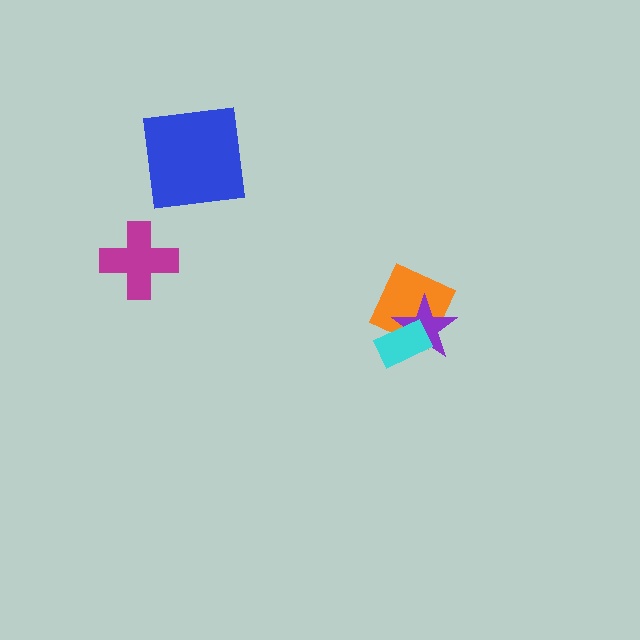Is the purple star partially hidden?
Yes, it is partially covered by another shape.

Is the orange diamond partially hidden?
Yes, it is partially covered by another shape.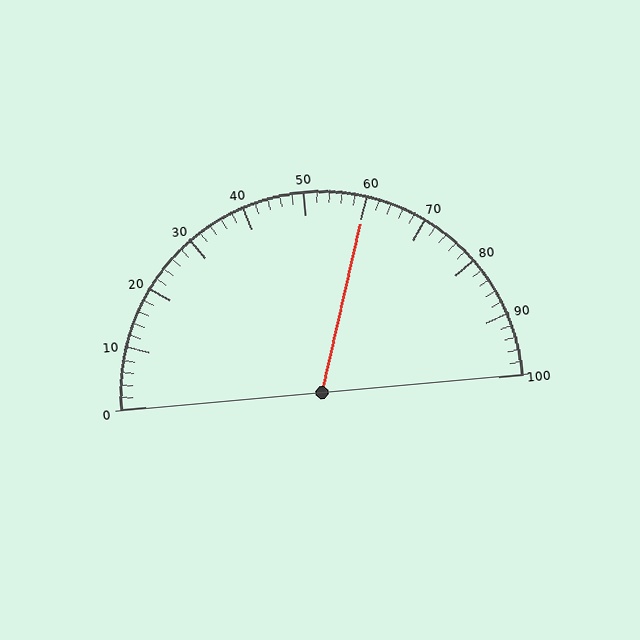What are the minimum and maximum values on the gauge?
The gauge ranges from 0 to 100.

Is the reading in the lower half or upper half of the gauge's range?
The reading is in the upper half of the range (0 to 100).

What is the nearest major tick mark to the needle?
The nearest major tick mark is 60.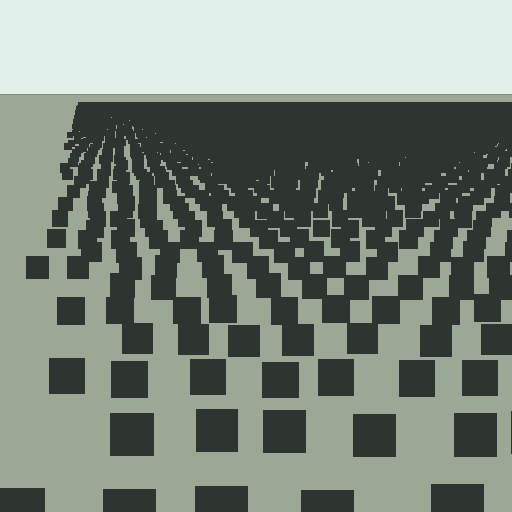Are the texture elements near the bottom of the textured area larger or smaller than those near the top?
Larger. Near the bottom, elements are closer to the viewer and appear at a bigger on-screen size.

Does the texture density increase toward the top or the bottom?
Density increases toward the top.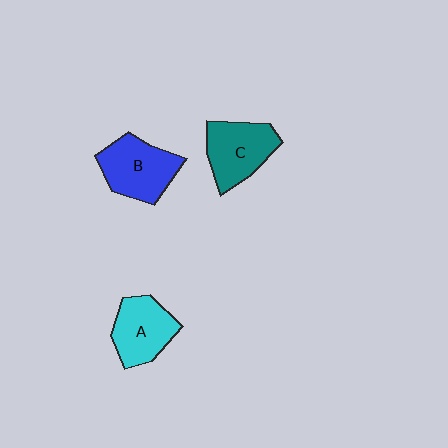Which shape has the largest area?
Shape B (blue).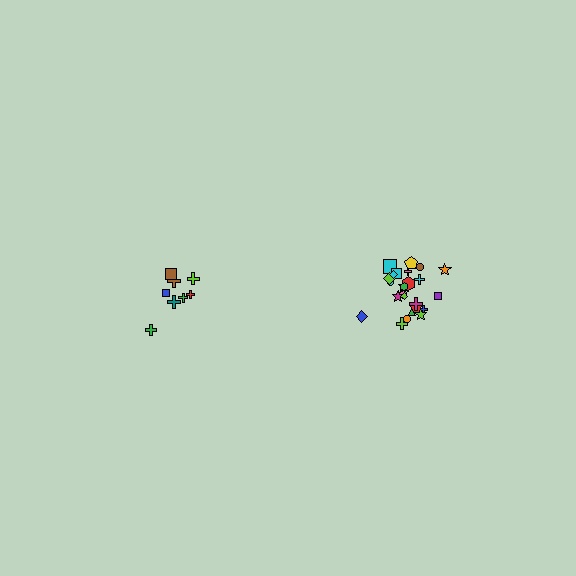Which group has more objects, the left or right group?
The right group.